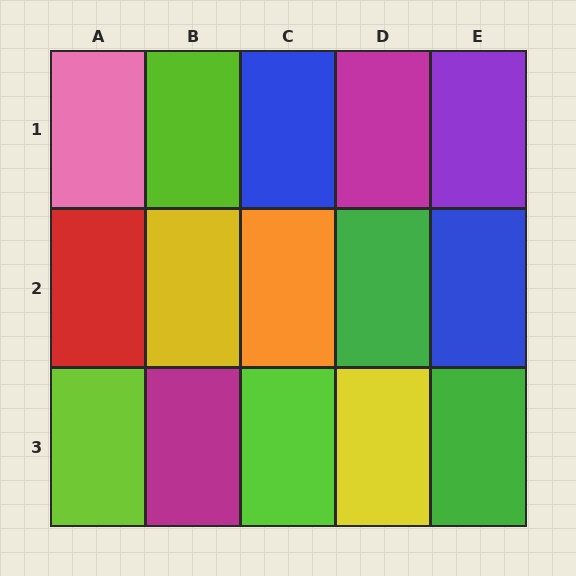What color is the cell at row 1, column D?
Magenta.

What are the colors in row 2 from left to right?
Red, yellow, orange, green, blue.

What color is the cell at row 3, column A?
Lime.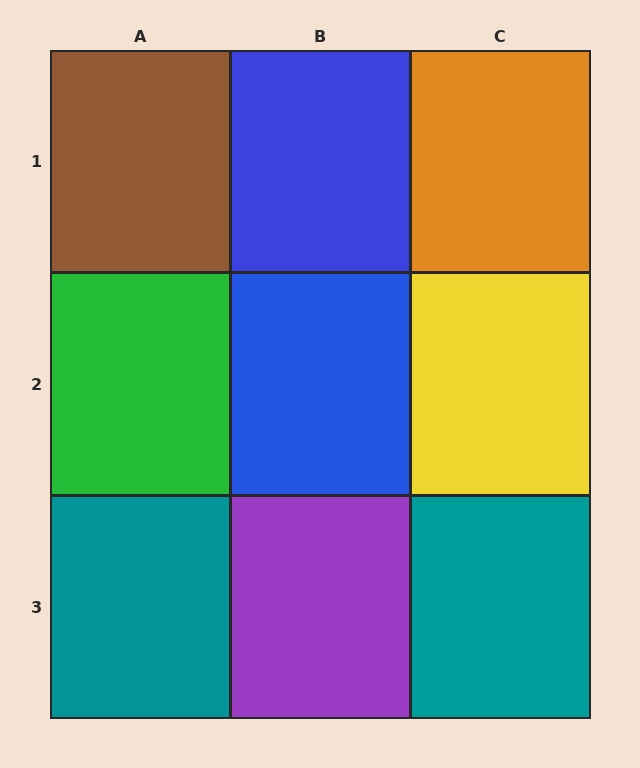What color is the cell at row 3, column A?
Teal.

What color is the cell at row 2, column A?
Green.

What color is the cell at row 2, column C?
Yellow.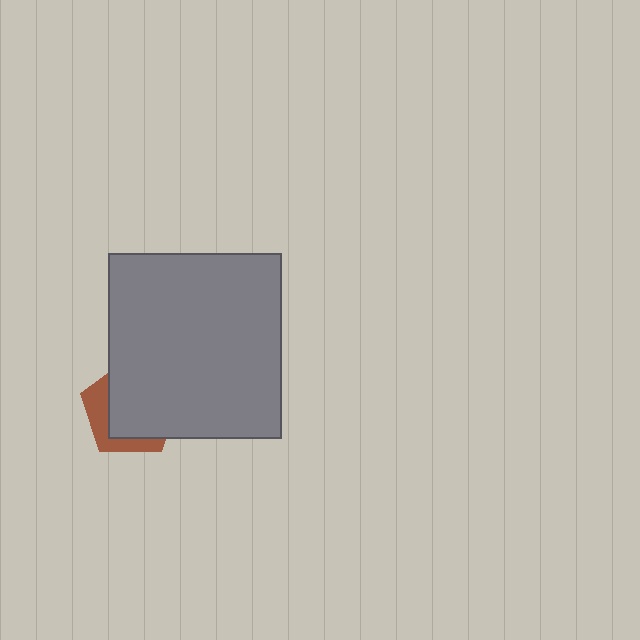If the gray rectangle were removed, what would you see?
You would see the complete brown pentagon.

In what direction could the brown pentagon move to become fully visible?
The brown pentagon could move toward the lower-left. That would shift it out from behind the gray rectangle entirely.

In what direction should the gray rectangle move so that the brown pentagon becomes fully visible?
The gray rectangle should move toward the upper-right. That is the shortest direction to clear the overlap and leave the brown pentagon fully visible.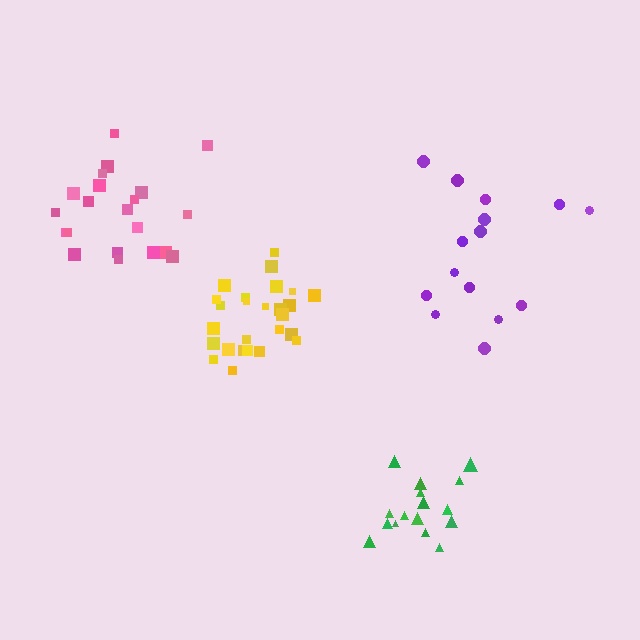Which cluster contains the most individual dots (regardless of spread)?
Yellow (26).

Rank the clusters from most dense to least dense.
yellow, pink, green, purple.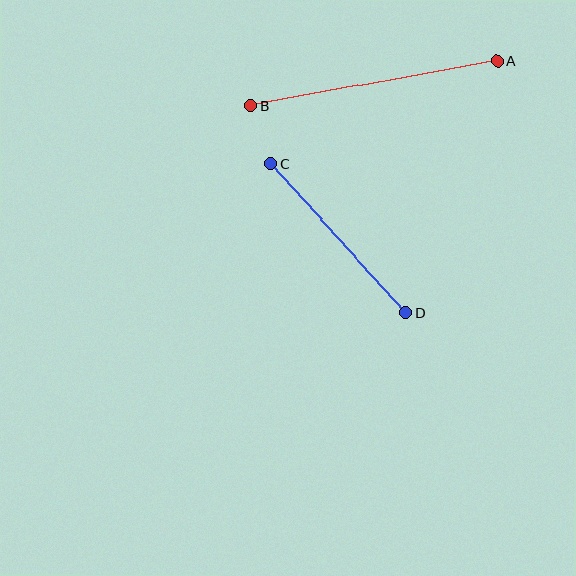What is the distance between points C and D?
The distance is approximately 201 pixels.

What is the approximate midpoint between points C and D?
The midpoint is at approximately (338, 238) pixels.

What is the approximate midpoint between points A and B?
The midpoint is at approximately (374, 83) pixels.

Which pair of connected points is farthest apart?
Points A and B are farthest apart.